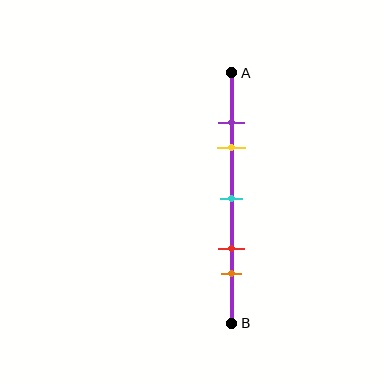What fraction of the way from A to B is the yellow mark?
The yellow mark is approximately 30% (0.3) of the way from A to B.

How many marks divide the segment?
There are 5 marks dividing the segment.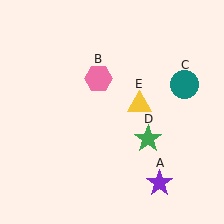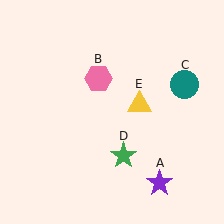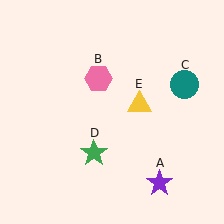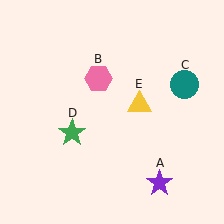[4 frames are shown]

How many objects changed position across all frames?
1 object changed position: green star (object D).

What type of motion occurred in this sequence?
The green star (object D) rotated clockwise around the center of the scene.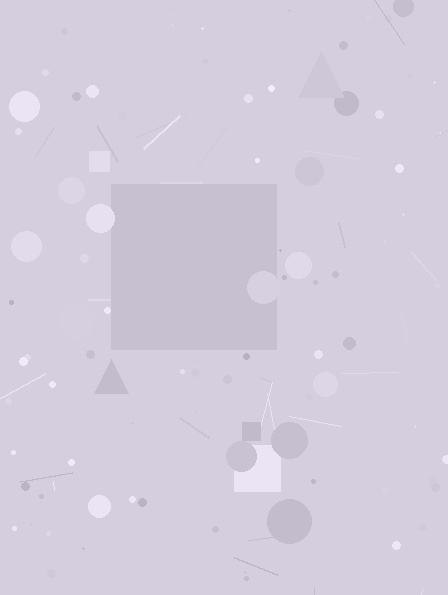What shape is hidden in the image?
A square is hidden in the image.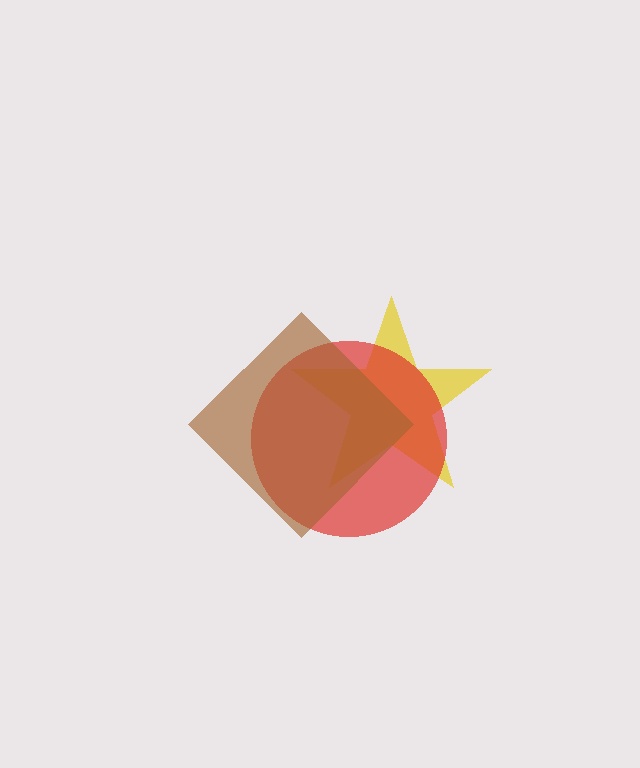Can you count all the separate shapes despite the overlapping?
Yes, there are 3 separate shapes.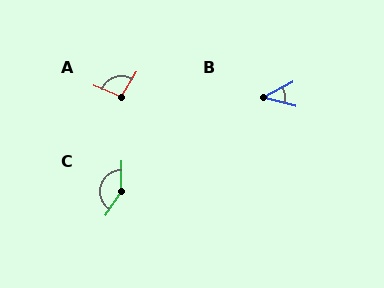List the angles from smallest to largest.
B (42°), A (100°), C (147°).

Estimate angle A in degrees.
Approximately 100 degrees.